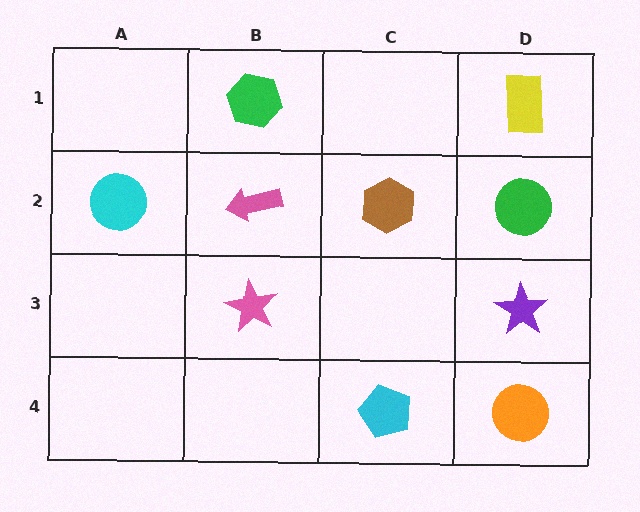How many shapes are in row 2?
4 shapes.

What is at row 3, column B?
A pink star.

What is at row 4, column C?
A cyan pentagon.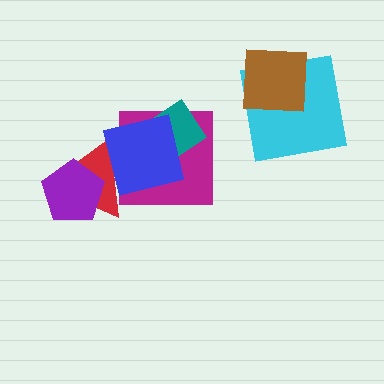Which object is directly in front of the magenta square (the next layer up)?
The teal diamond is directly in front of the magenta square.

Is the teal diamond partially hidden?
Yes, it is partially covered by another shape.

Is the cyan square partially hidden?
Yes, it is partially covered by another shape.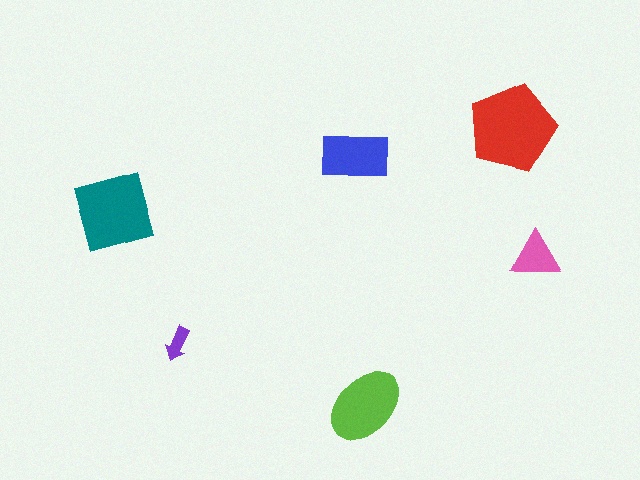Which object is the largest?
The red pentagon.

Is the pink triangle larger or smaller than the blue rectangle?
Smaller.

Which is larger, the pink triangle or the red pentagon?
The red pentagon.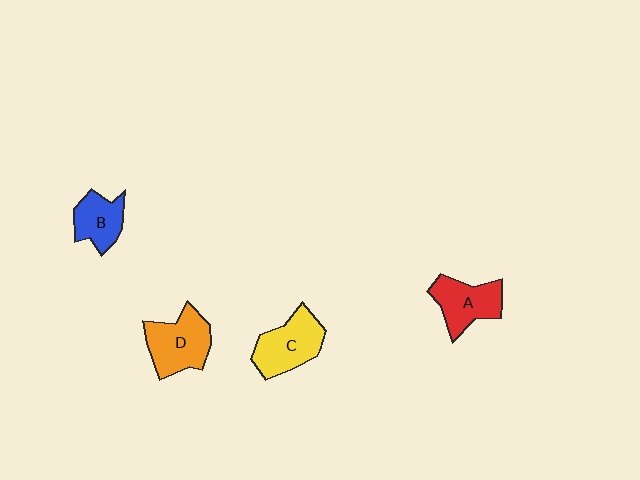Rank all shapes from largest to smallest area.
From largest to smallest: D (orange), C (yellow), A (red), B (blue).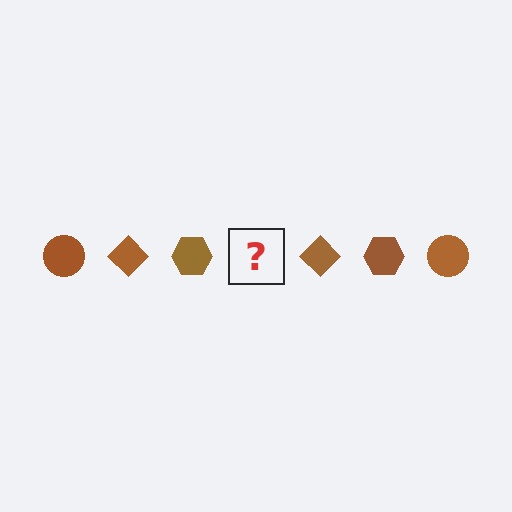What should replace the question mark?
The question mark should be replaced with a brown circle.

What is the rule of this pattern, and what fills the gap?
The rule is that the pattern cycles through circle, diamond, hexagon shapes in brown. The gap should be filled with a brown circle.